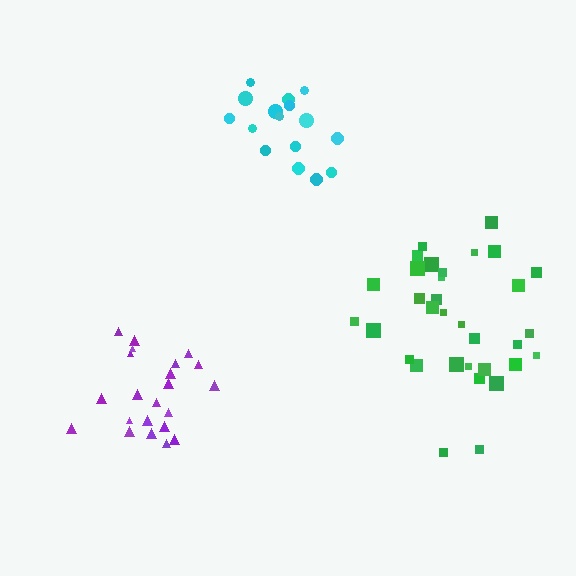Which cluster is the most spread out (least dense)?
Green.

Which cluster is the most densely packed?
Purple.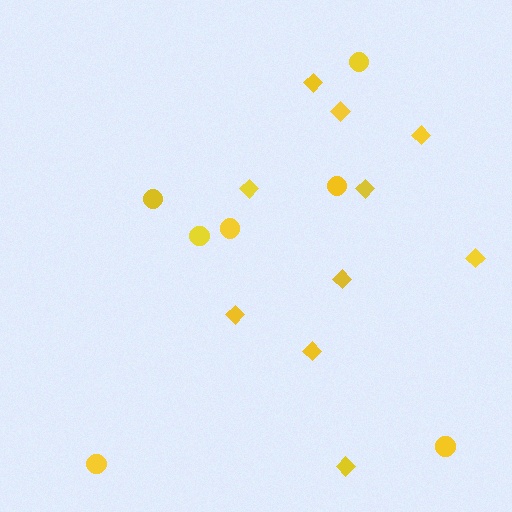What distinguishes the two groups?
There are 2 groups: one group of circles (7) and one group of diamonds (10).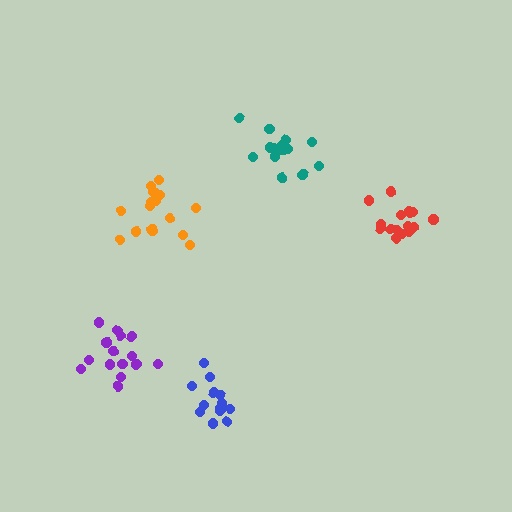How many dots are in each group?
Group 1: 18 dots, Group 2: 16 dots, Group 3: 16 dots, Group 4: 15 dots, Group 5: 15 dots (80 total).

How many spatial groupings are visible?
There are 5 spatial groupings.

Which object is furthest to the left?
The purple cluster is leftmost.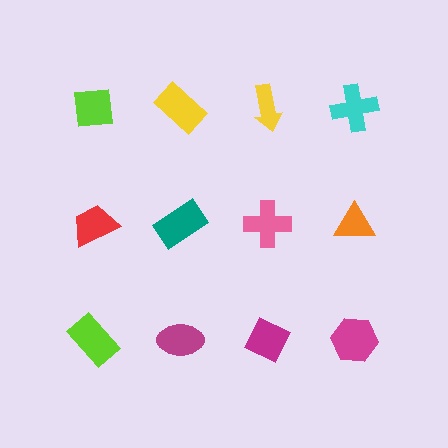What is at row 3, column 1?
A lime rectangle.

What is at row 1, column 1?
A lime square.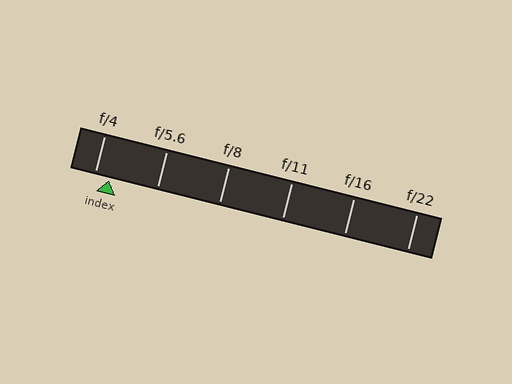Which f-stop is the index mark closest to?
The index mark is closest to f/4.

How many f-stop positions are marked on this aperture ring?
There are 6 f-stop positions marked.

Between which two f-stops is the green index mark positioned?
The index mark is between f/4 and f/5.6.